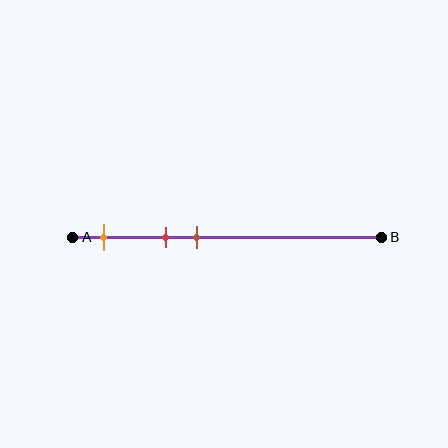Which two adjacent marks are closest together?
The red and brown marks are the closest adjacent pair.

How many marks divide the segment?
There are 3 marks dividing the segment.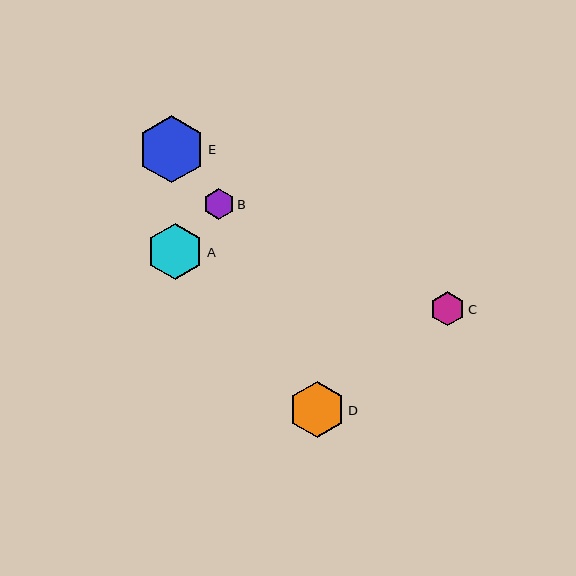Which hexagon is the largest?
Hexagon E is the largest with a size of approximately 67 pixels.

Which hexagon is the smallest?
Hexagon B is the smallest with a size of approximately 31 pixels.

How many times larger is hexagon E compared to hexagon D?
Hexagon E is approximately 1.2 times the size of hexagon D.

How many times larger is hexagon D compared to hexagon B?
Hexagon D is approximately 1.8 times the size of hexagon B.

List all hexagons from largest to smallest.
From largest to smallest: E, A, D, C, B.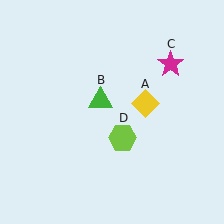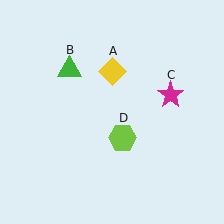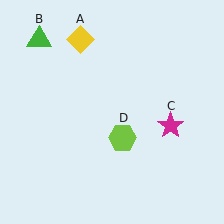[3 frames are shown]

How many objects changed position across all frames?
3 objects changed position: yellow diamond (object A), green triangle (object B), magenta star (object C).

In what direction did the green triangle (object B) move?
The green triangle (object B) moved up and to the left.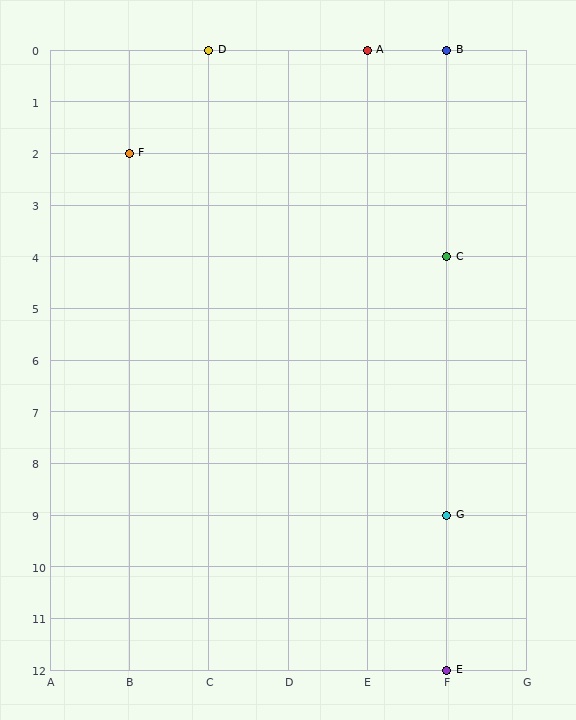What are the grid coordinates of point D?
Point D is at grid coordinates (C, 0).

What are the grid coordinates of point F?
Point F is at grid coordinates (B, 2).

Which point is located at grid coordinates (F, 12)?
Point E is at (F, 12).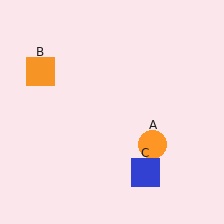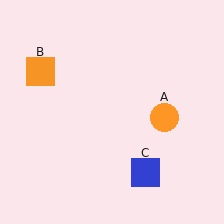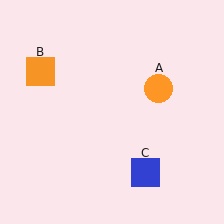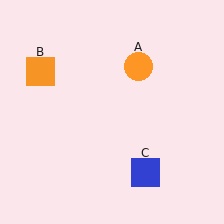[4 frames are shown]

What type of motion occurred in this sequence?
The orange circle (object A) rotated counterclockwise around the center of the scene.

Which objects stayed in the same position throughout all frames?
Orange square (object B) and blue square (object C) remained stationary.